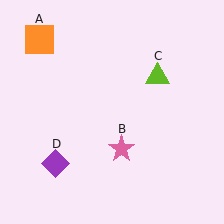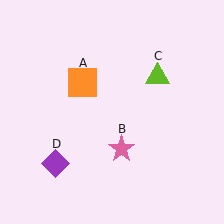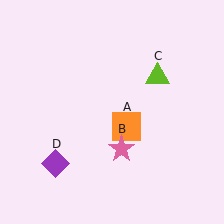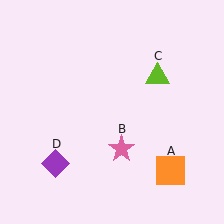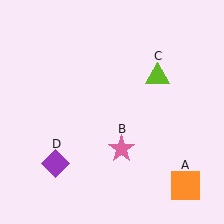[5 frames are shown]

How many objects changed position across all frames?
1 object changed position: orange square (object A).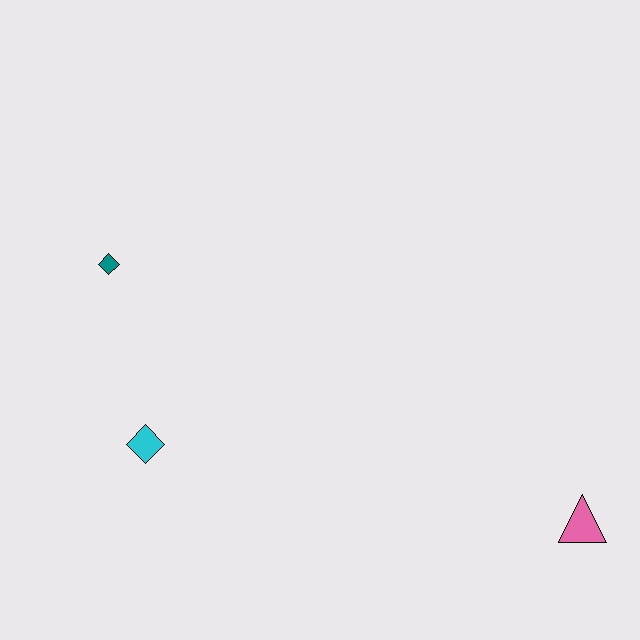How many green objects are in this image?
There are no green objects.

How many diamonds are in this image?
There are 2 diamonds.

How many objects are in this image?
There are 3 objects.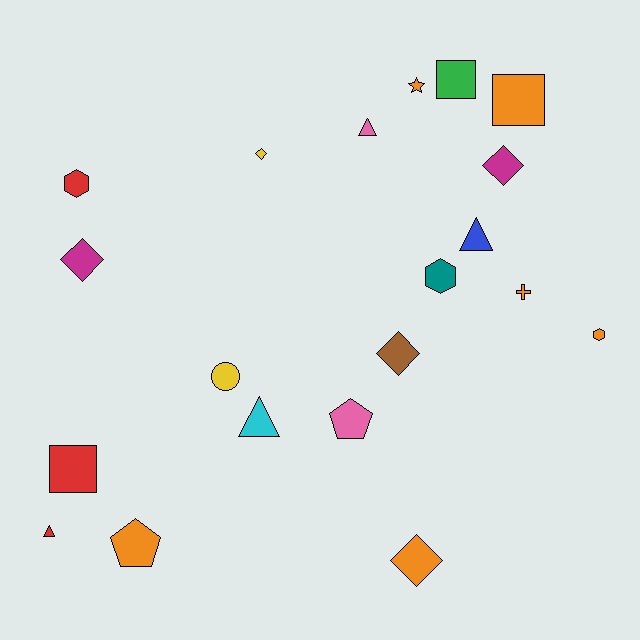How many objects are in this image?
There are 20 objects.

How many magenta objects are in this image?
There are 2 magenta objects.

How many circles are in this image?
There is 1 circle.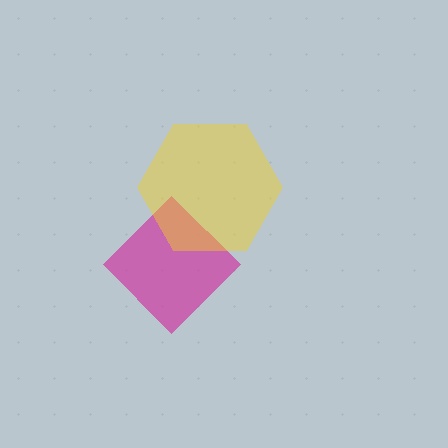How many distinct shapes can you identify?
There are 2 distinct shapes: a magenta diamond, a yellow hexagon.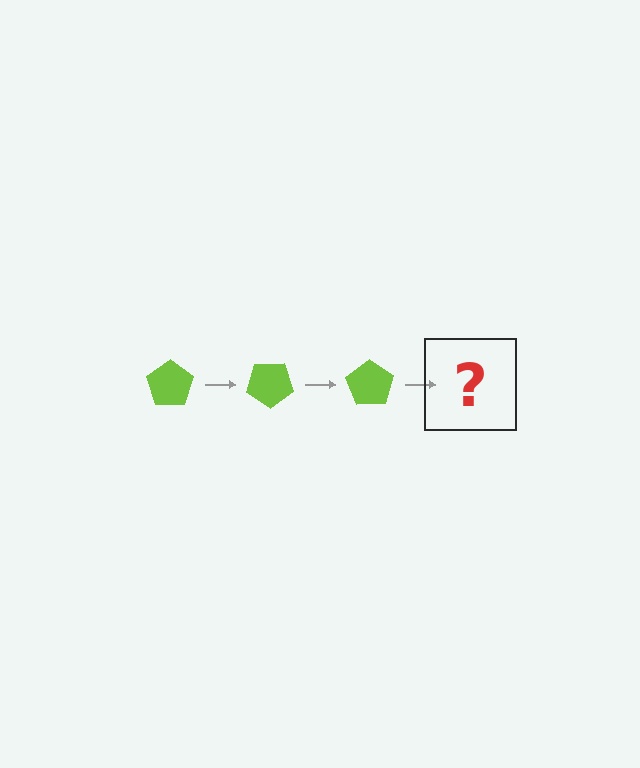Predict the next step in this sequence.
The next step is a lime pentagon rotated 105 degrees.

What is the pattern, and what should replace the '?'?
The pattern is that the pentagon rotates 35 degrees each step. The '?' should be a lime pentagon rotated 105 degrees.